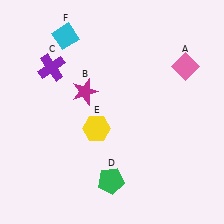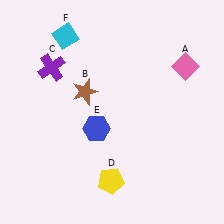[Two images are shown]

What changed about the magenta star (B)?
In Image 1, B is magenta. In Image 2, it changed to brown.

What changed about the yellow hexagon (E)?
In Image 1, E is yellow. In Image 2, it changed to blue.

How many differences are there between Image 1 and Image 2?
There are 3 differences between the two images.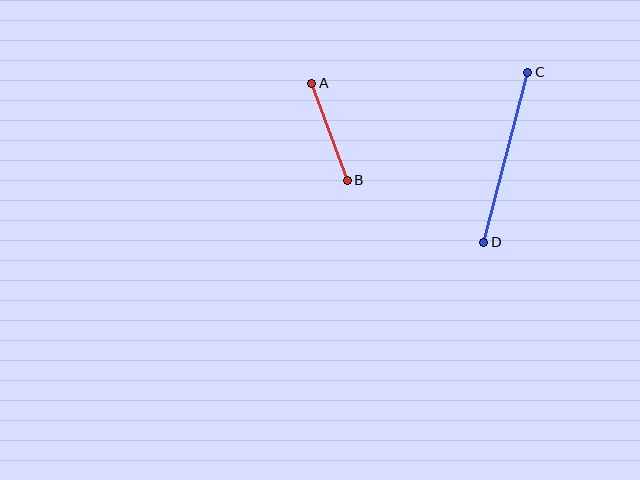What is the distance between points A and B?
The distance is approximately 103 pixels.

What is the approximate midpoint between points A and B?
The midpoint is at approximately (329, 132) pixels.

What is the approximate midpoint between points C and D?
The midpoint is at approximately (506, 157) pixels.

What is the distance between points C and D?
The distance is approximately 176 pixels.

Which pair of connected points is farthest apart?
Points C and D are farthest apart.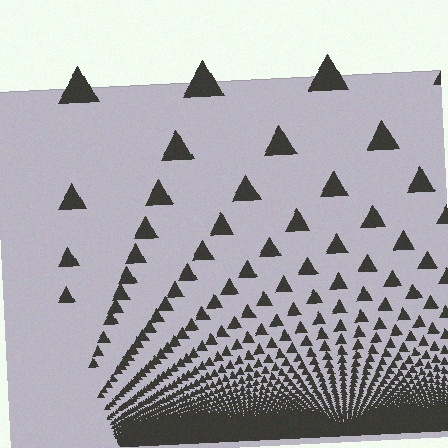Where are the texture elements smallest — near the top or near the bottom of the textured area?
Near the bottom.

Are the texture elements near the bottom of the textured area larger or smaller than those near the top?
Smaller. The gradient is inverted — elements near the bottom are smaller and denser.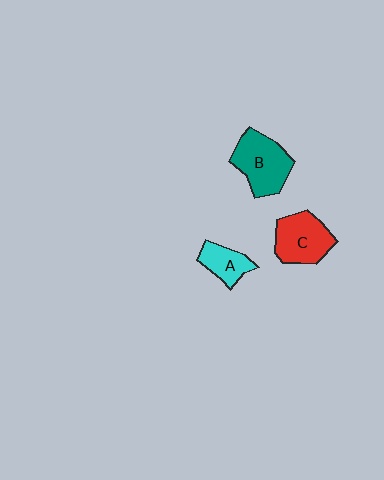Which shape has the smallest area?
Shape A (cyan).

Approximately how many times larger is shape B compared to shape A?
Approximately 1.8 times.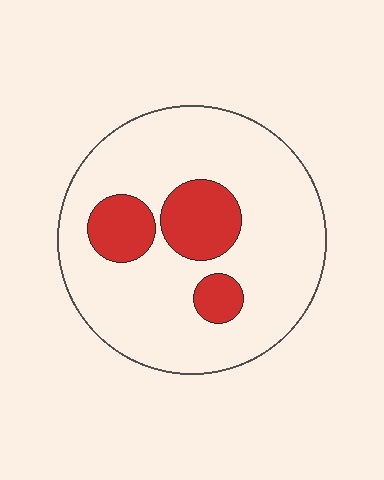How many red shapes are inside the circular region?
3.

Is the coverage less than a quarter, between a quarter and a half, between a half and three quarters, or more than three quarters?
Less than a quarter.